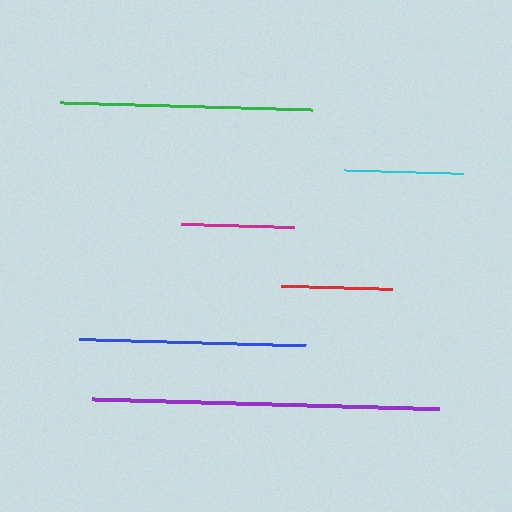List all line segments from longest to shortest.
From longest to shortest: purple, green, blue, cyan, magenta, red.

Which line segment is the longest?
The purple line is the longest at approximately 347 pixels.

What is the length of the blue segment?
The blue segment is approximately 227 pixels long.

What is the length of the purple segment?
The purple segment is approximately 347 pixels long.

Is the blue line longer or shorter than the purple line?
The purple line is longer than the blue line.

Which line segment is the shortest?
The red line is the shortest at approximately 111 pixels.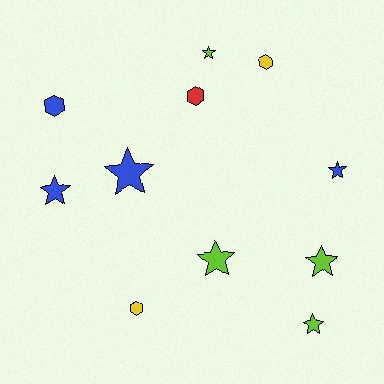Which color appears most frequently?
Lime, with 4 objects.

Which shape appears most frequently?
Star, with 7 objects.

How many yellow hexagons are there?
There are 2 yellow hexagons.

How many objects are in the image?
There are 11 objects.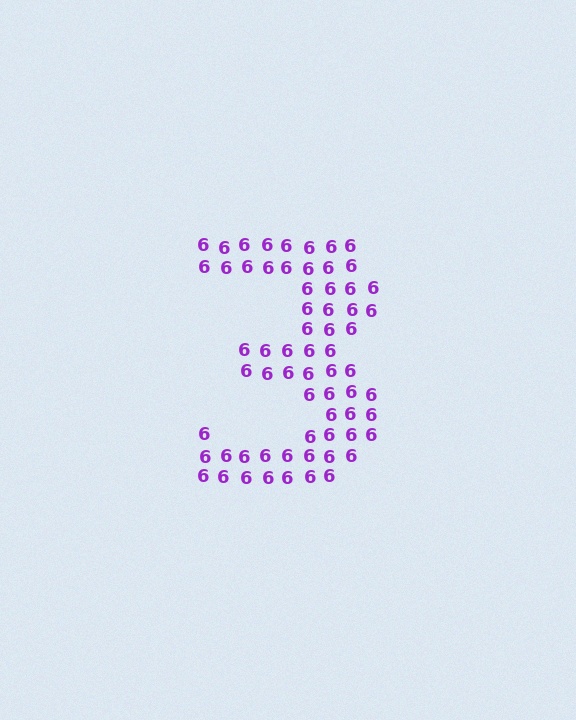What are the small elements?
The small elements are digit 6's.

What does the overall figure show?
The overall figure shows the digit 3.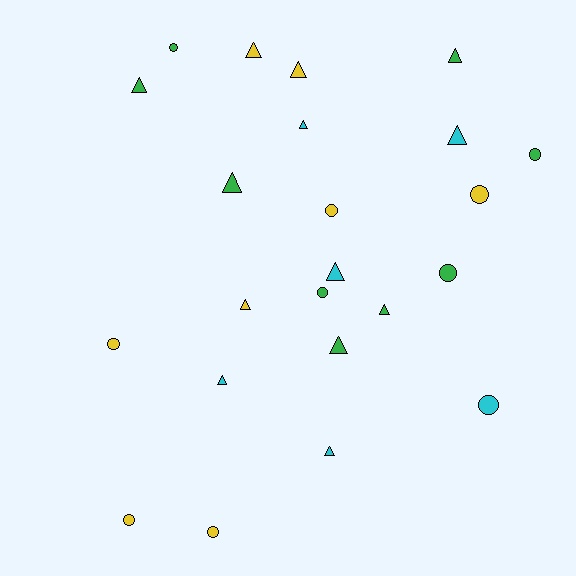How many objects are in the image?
There are 23 objects.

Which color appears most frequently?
Green, with 9 objects.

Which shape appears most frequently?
Triangle, with 13 objects.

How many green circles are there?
There are 4 green circles.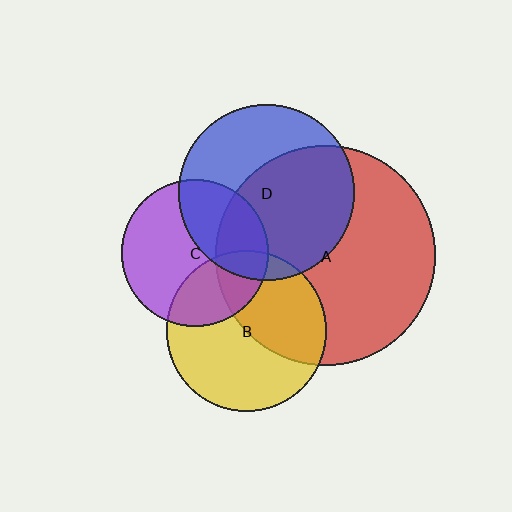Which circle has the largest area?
Circle A (red).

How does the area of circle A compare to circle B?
Approximately 1.9 times.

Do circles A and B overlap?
Yes.